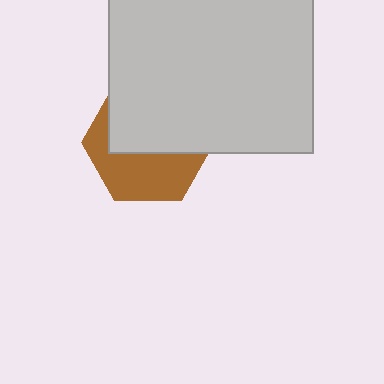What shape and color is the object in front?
The object in front is a light gray rectangle.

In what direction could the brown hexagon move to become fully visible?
The brown hexagon could move down. That would shift it out from behind the light gray rectangle entirely.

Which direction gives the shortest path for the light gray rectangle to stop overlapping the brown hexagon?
Moving up gives the shortest separation.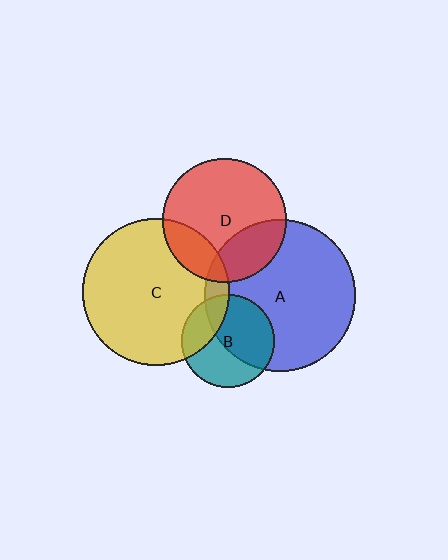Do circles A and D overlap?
Yes.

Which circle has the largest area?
Circle A (blue).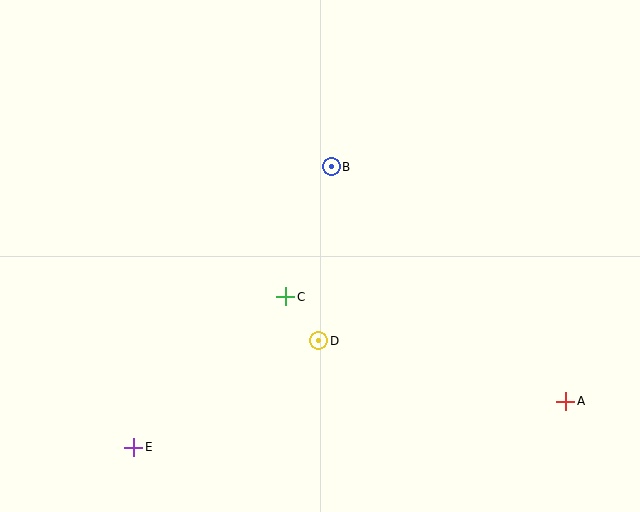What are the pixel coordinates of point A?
Point A is at (566, 401).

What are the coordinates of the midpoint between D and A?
The midpoint between D and A is at (442, 371).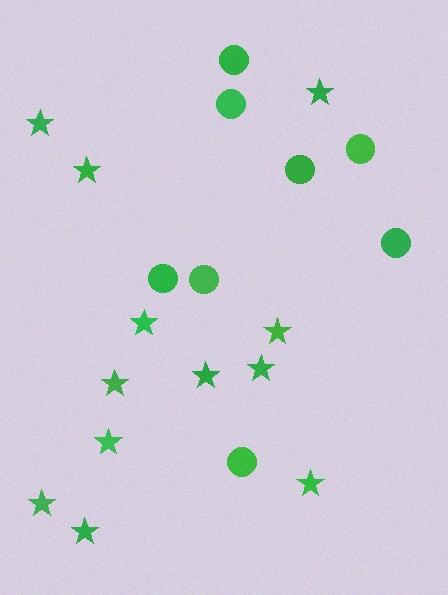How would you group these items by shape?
There are 2 groups: one group of stars (12) and one group of circles (8).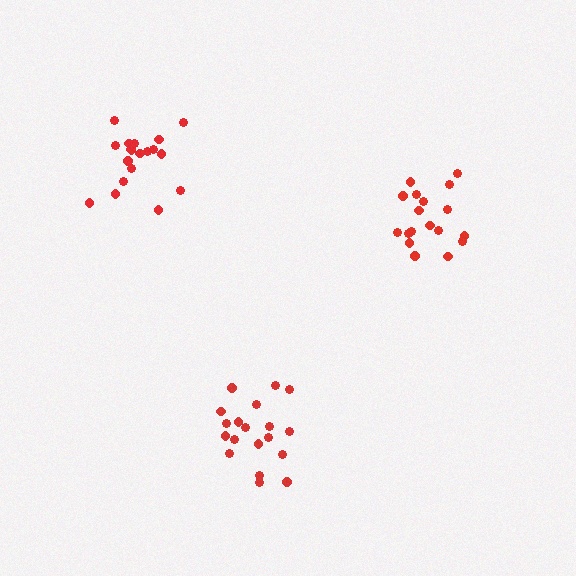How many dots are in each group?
Group 1: 18 dots, Group 2: 19 dots, Group 3: 19 dots (56 total).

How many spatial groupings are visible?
There are 3 spatial groupings.